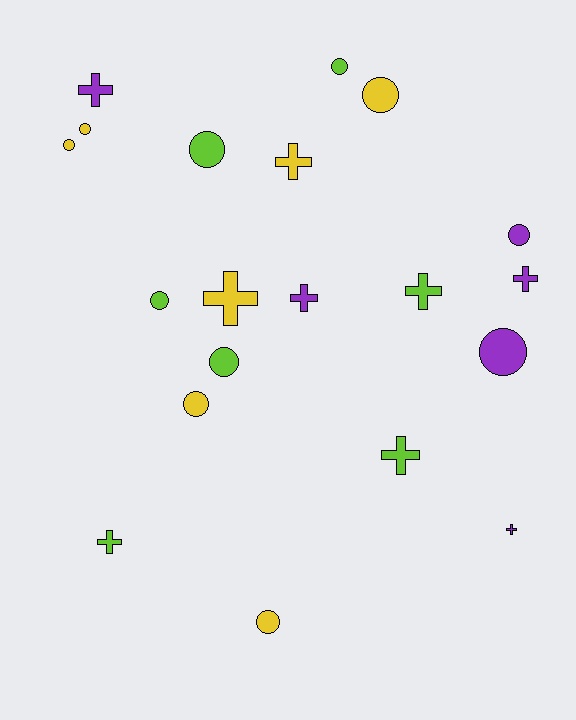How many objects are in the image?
There are 20 objects.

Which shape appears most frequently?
Circle, with 11 objects.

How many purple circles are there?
There are 2 purple circles.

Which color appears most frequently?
Yellow, with 7 objects.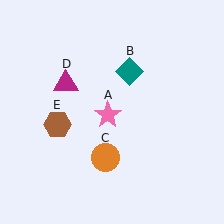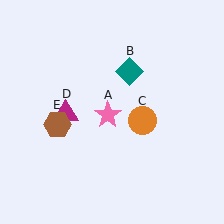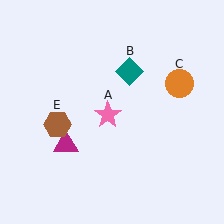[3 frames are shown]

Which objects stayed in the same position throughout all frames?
Pink star (object A) and teal diamond (object B) and brown hexagon (object E) remained stationary.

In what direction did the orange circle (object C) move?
The orange circle (object C) moved up and to the right.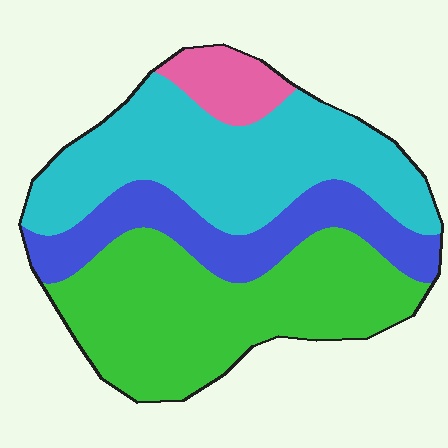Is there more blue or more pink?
Blue.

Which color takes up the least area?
Pink, at roughly 5%.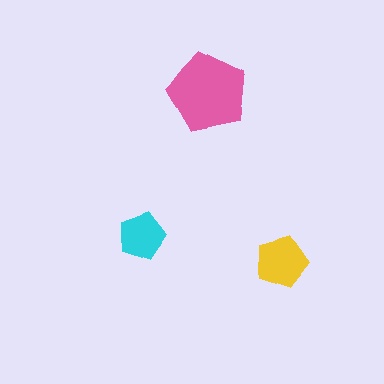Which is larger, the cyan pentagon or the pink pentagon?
The pink one.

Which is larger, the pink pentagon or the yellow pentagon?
The pink one.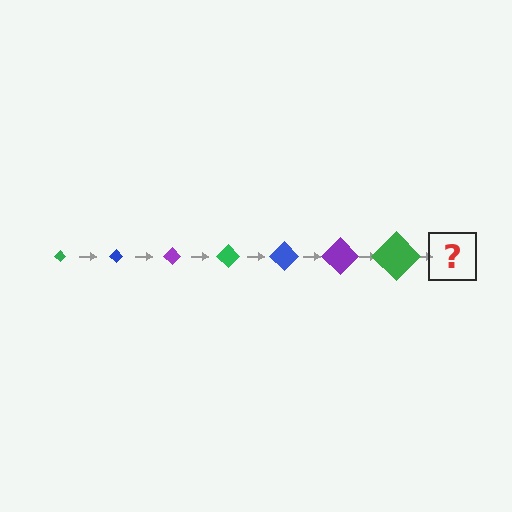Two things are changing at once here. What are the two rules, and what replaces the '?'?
The two rules are that the diamond grows larger each step and the color cycles through green, blue, and purple. The '?' should be a blue diamond, larger than the previous one.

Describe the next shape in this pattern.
It should be a blue diamond, larger than the previous one.